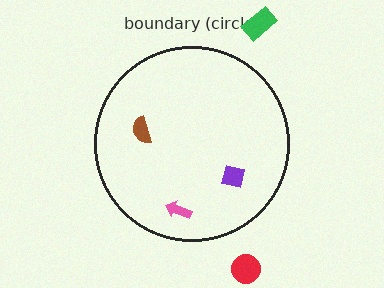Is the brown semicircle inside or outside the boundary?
Inside.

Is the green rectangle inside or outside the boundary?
Outside.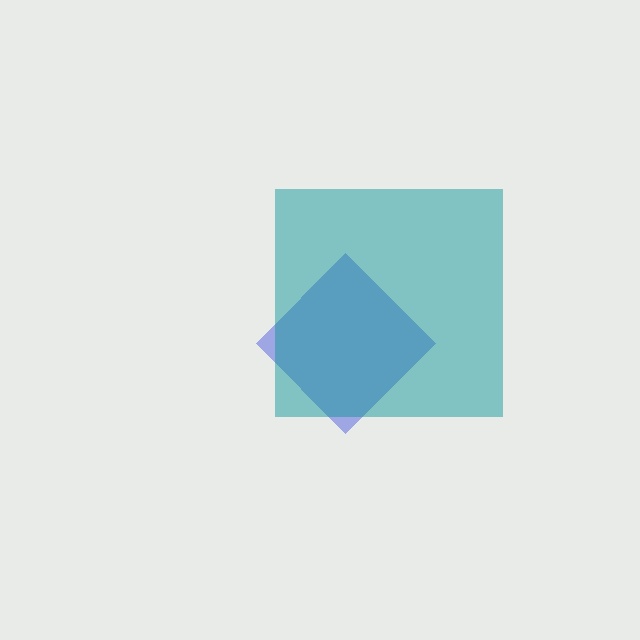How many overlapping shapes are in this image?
There are 2 overlapping shapes in the image.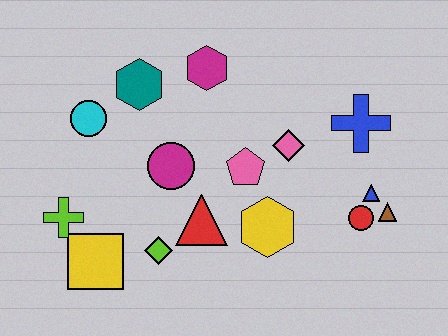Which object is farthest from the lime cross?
The brown triangle is farthest from the lime cross.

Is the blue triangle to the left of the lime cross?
No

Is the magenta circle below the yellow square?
No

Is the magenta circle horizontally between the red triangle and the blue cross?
No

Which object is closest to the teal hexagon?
The cyan circle is closest to the teal hexagon.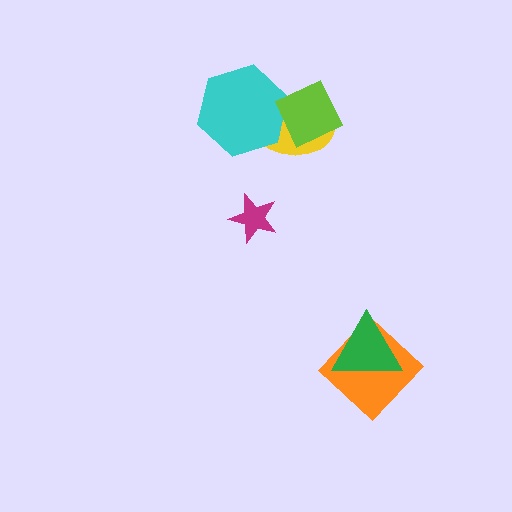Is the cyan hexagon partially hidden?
No, no other shape covers it.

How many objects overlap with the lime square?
1 object overlaps with the lime square.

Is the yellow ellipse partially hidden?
Yes, it is partially covered by another shape.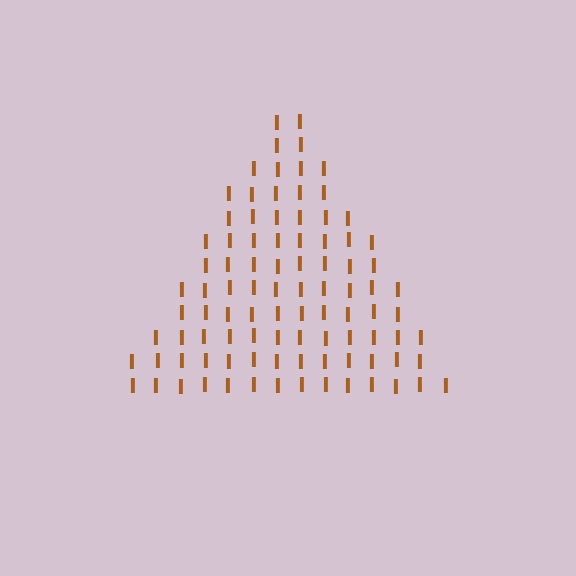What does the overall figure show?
The overall figure shows a triangle.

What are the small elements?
The small elements are letter I's.